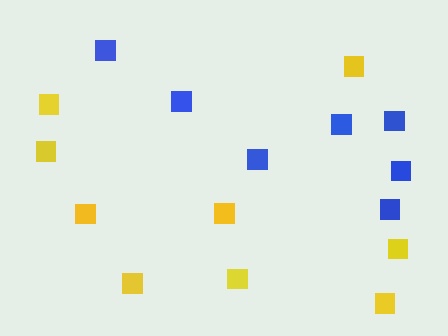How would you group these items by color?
There are 2 groups: one group of blue squares (7) and one group of yellow squares (9).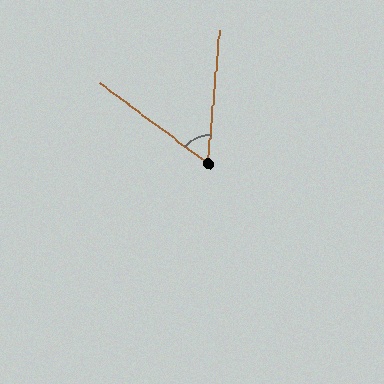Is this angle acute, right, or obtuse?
It is acute.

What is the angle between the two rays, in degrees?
Approximately 58 degrees.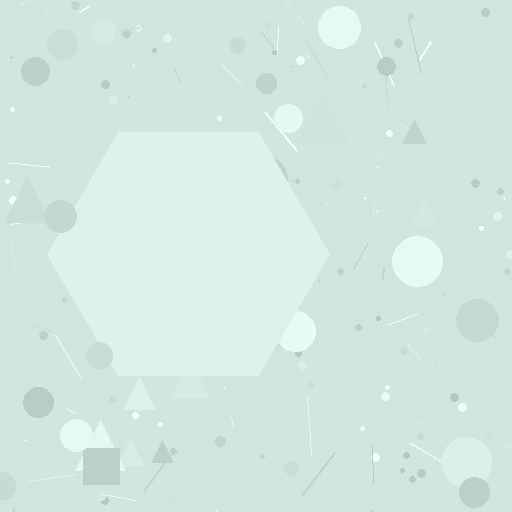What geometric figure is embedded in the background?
A hexagon is embedded in the background.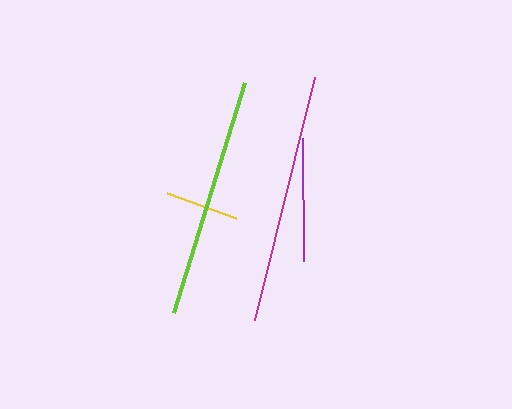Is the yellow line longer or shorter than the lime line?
The lime line is longer than the yellow line.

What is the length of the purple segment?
The purple segment is approximately 123 pixels long.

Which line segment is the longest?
The magenta line is the longest at approximately 250 pixels.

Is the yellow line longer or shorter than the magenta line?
The magenta line is longer than the yellow line.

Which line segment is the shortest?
The yellow line is the shortest at approximately 73 pixels.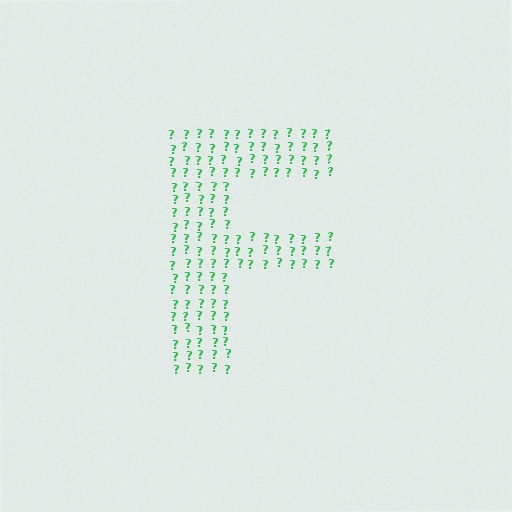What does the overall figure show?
The overall figure shows the letter F.